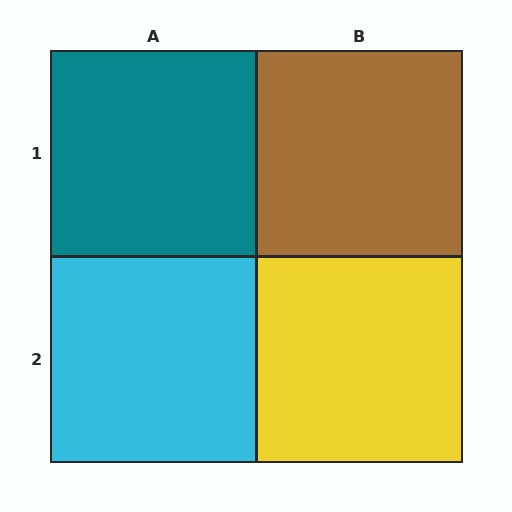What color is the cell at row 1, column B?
Brown.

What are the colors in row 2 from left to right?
Cyan, yellow.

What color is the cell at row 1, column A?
Teal.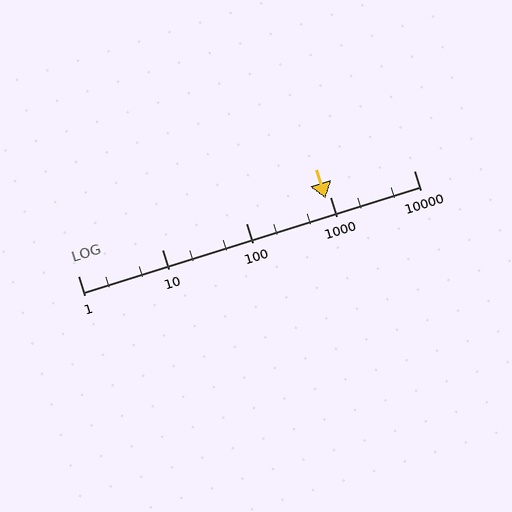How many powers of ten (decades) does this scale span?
The scale spans 4 decades, from 1 to 10000.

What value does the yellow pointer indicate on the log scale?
The pointer indicates approximately 900.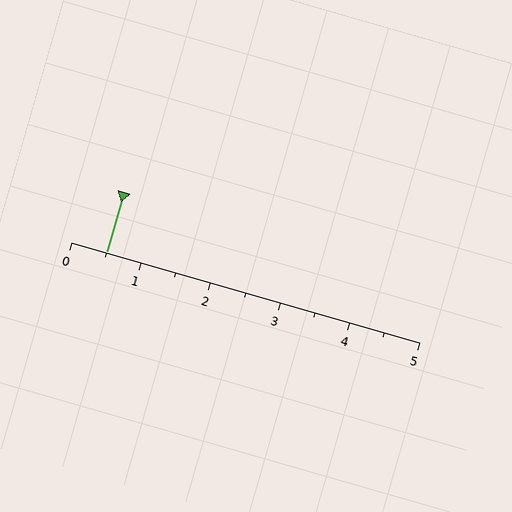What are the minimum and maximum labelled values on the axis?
The axis runs from 0 to 5.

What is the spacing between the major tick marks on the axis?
The major ticks are spaced 1 apart.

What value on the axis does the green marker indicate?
The marker indicates approximately 0.5.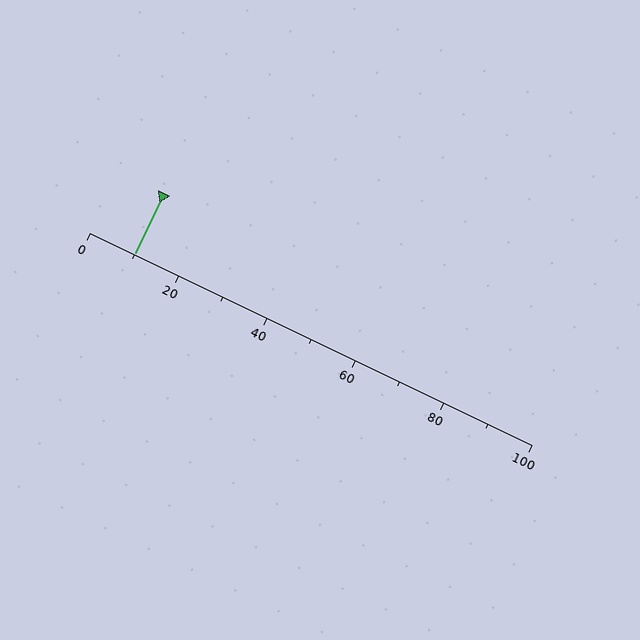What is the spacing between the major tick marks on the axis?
The major ticks are spaced 20 apart.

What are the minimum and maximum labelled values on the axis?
The axis runs from 0 to 100.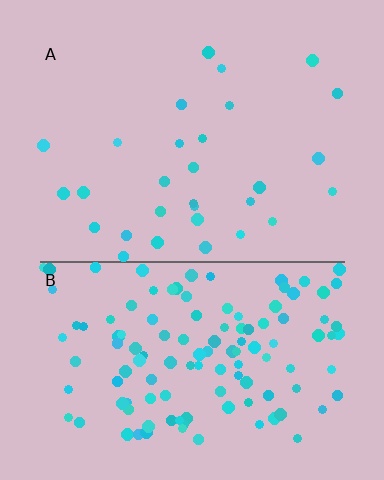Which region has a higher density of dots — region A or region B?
B (the bottom).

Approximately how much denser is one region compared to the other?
Approximately 4.2× — region B over region A.